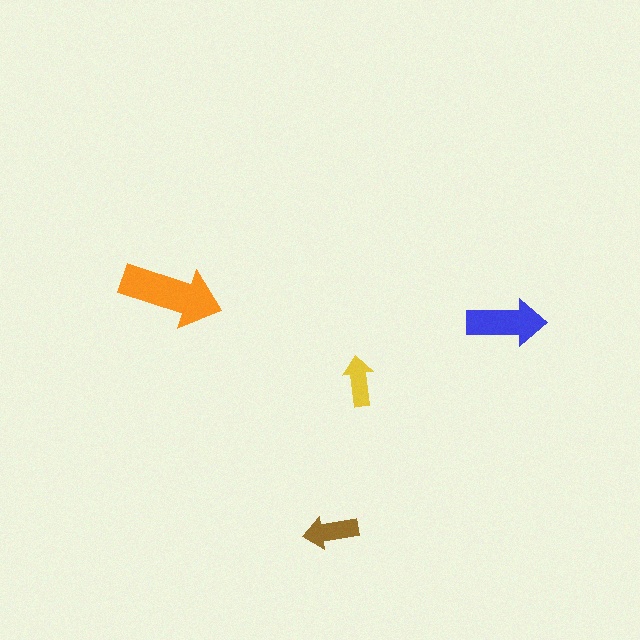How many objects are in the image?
There are 4 objects in the image.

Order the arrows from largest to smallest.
the orange one, the blue one, the brown one, the yellow one.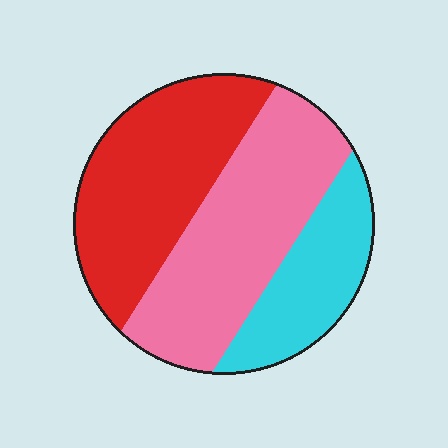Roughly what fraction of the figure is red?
Red covers around 35% of the figure.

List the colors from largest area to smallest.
From largest to smallest: pink, red, cyan.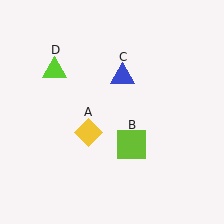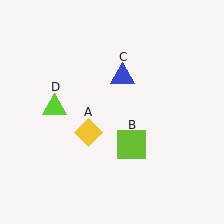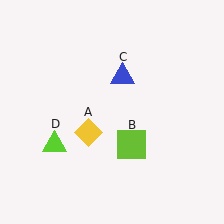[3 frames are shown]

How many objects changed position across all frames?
1 object changed position: lime triangle (object D).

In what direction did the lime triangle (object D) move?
The lime triangle (object D) moved down.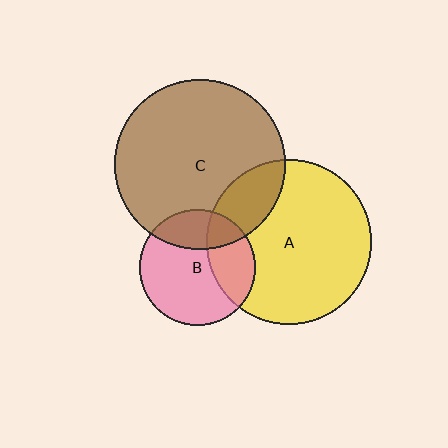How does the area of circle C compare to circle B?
Approximately 2.1 times.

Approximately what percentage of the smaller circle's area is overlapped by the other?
Approximately 25%.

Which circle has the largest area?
Circle C (brown).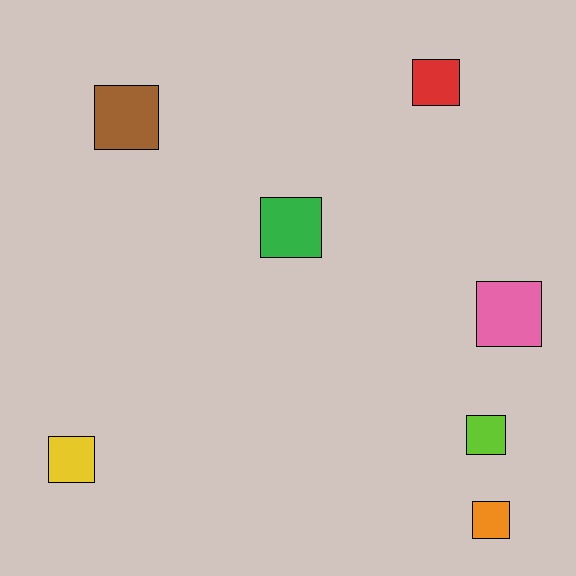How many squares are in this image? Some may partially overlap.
There are 7 squares.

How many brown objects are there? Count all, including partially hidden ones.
There is 1 brown object.